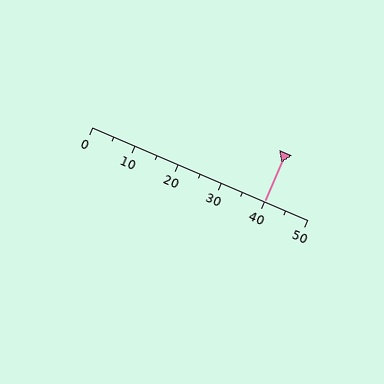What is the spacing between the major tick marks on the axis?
The major ticks are spaced 10 apart.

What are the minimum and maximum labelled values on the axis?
The axis runs from 0 to 50.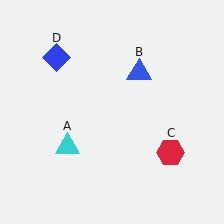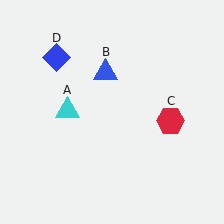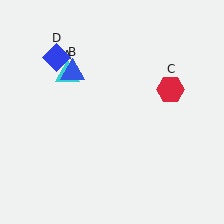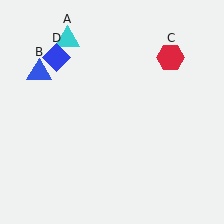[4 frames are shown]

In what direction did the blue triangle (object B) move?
The blue triangle (object B) moved left.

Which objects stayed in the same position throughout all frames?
Blue diamond (object D) remained stationary.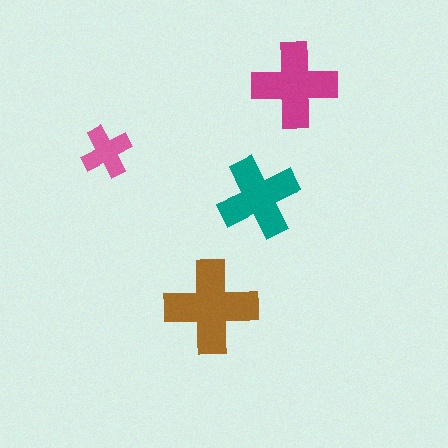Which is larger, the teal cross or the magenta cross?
The magenta one.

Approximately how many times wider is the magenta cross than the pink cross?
About 1.5 times wider.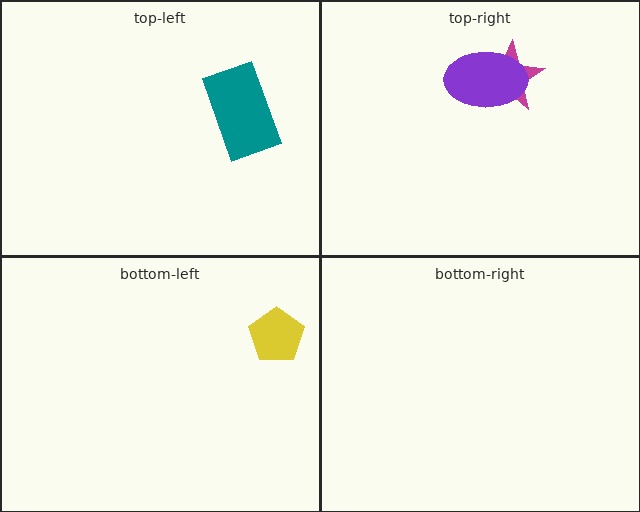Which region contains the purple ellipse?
The top-right region.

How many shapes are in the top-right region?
2.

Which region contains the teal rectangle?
The top-left region.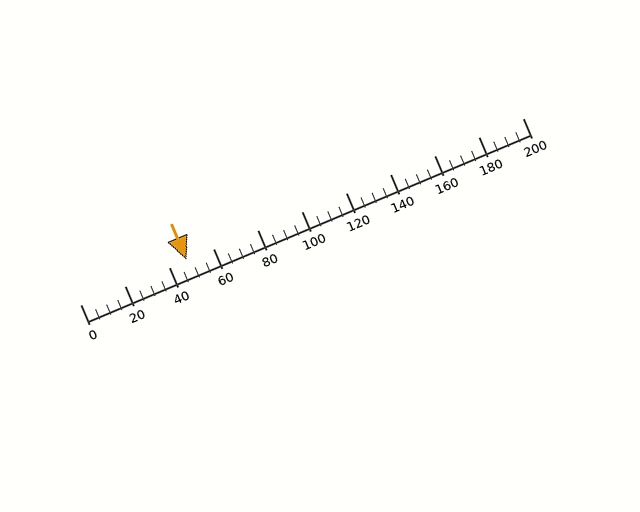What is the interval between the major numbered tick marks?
The major tick marks are spaced 20 units apart.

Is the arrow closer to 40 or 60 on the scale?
The arrow is closer to 40.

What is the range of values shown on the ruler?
The ruler shows values from 0 to 200.